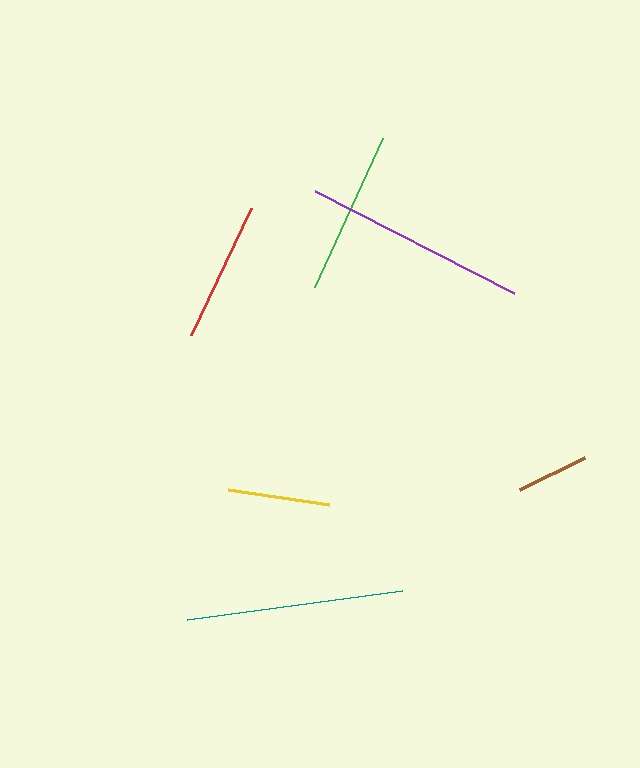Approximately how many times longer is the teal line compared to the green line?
The teal line is approximately 1.3 times the length of the green line.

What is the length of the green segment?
The green segment is approximately 164 pixels long.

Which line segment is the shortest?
The brown line is the shortest at approximately 73 pixels.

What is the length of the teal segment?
The teal segment is approximately 217 pixels long.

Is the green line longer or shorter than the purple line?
The purple line is longer than the green line.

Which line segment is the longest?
The purple line is the longest at approximately 224 pixels.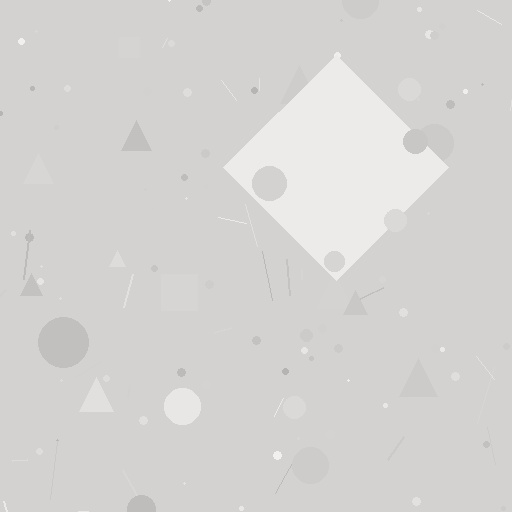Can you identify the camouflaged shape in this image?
The camouflaged shape is a diamond.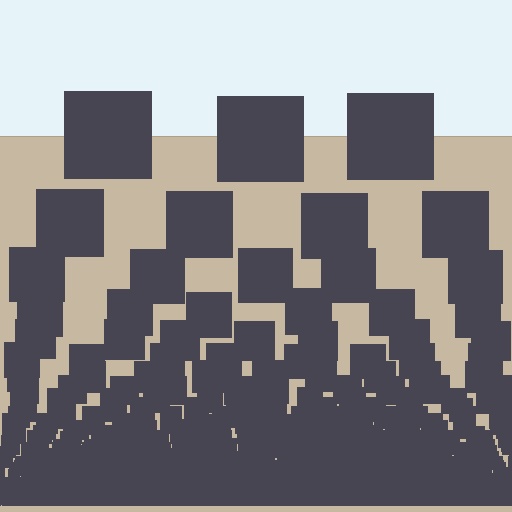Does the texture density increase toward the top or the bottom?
Density increases toward the bottom.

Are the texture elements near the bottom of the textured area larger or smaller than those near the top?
Smaller. The gradient is inverted — elements near the bottom are smaller and denser.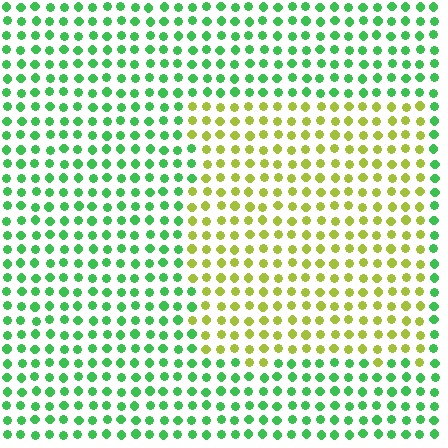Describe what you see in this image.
The image is filled with small green elements in a uniform arrangement. A rectangle-shaped region is visible where the elements are tinted to a slightly different hue, forming a subtle color boundary.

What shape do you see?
I see a rectangle.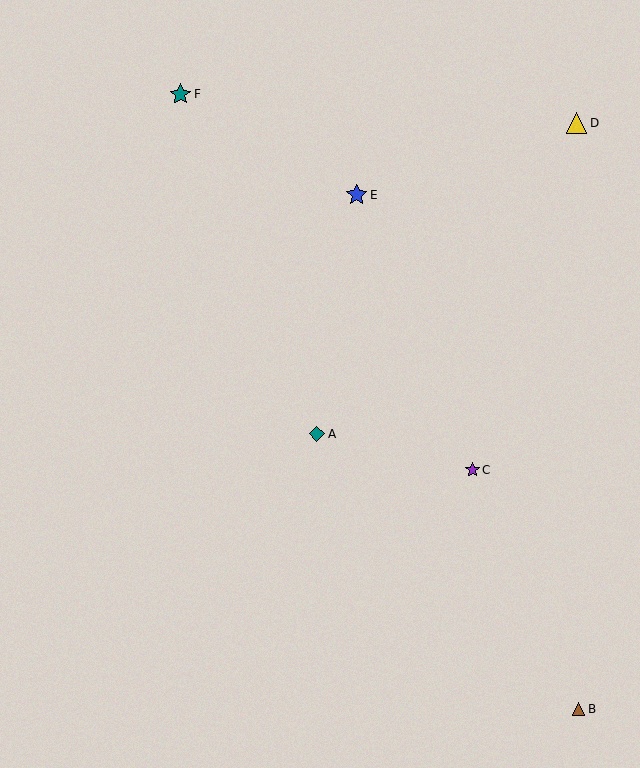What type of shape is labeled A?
Shape A is a teal diamond.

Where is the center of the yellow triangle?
The center of the yellow triangle is at (577, 123).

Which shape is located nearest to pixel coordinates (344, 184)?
The blue star (labeled E) at (357, 195) is nearest to that location.